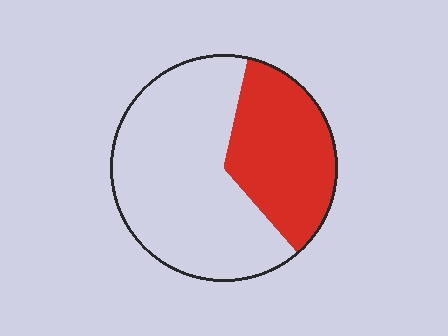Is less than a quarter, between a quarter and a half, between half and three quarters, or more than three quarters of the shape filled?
Between a quarter and a half.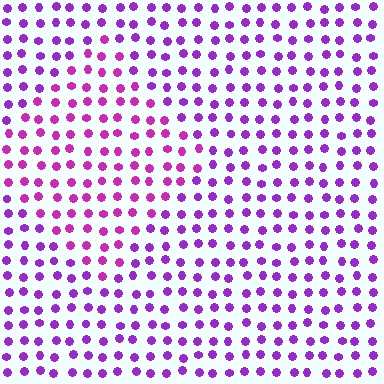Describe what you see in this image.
The image is filled with small purple elements in a uniform arrangement. A diamond-shaped region is visible where the elements are tinted to a slightly different hue, forming a subtle color boundary.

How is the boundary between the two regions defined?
The boundary is defined purely by a slight shift in hue (about 28 degrees). Spacing, size, and orientation are identical on both sides.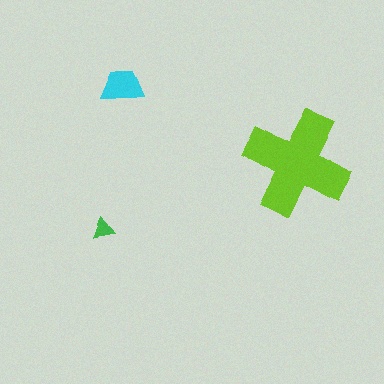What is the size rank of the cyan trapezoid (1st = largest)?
2nd.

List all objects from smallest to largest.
The green triangle, the cyan trapezoid, the lime cross.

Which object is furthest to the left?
The green triangle is leftmost.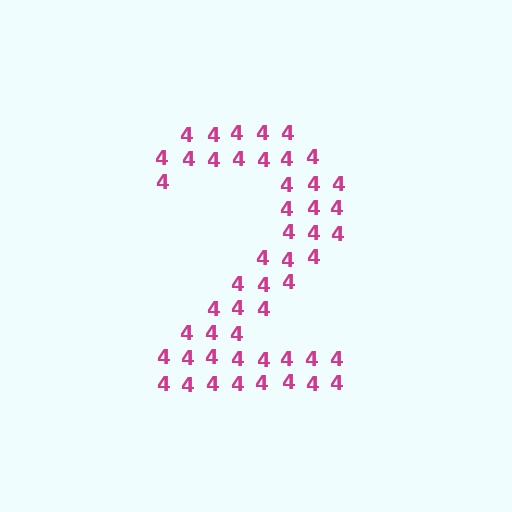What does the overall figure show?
The overall figure shows the digit 2.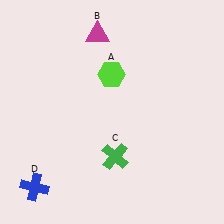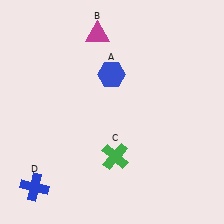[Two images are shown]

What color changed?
The hexagon (A) changed from lime in Image 1 to blue in Image 2.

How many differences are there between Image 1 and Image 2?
There is 1 difference between the two images.